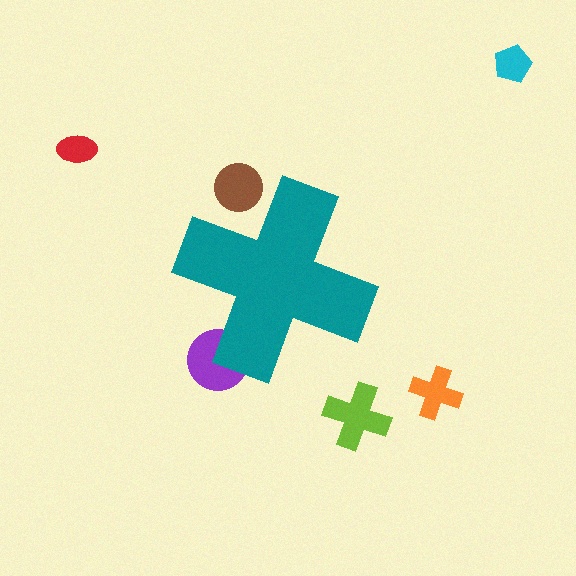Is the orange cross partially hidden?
No, the orange cross is fully visible.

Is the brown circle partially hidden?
Yes, the brown circle is partially hidden behind the teal cross.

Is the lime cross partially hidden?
No, the lime cross is fully visible.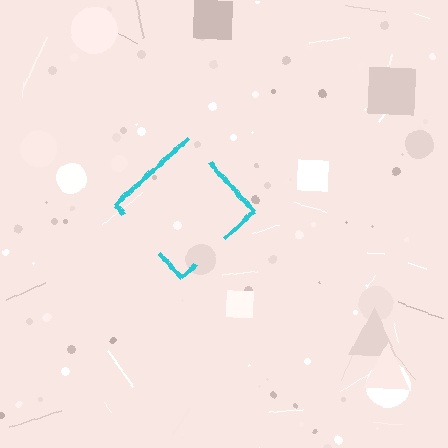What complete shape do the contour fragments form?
The contour fragments form a diamond.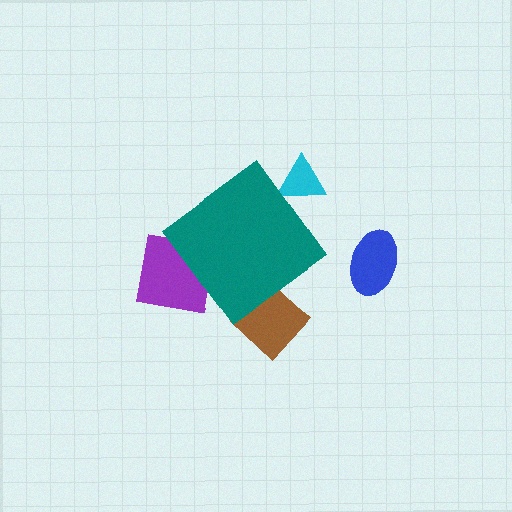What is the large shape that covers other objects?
A teal diamond.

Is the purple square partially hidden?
Yes, the purple square is partially hidden behind the teal diamond.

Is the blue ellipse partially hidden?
No, the blue ellipse is fully visible.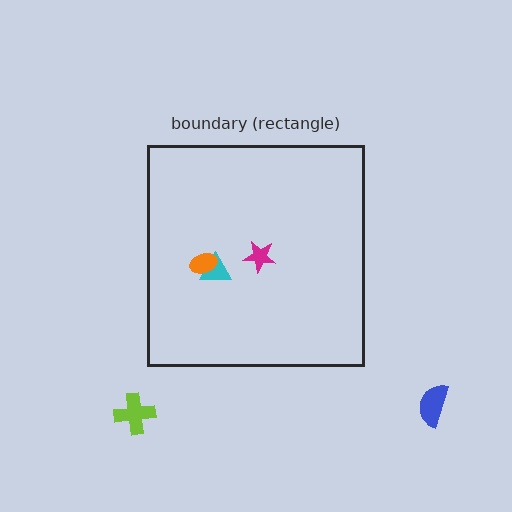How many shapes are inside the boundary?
3 inside, 2 outside.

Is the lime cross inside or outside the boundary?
Outside.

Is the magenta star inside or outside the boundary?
Inside.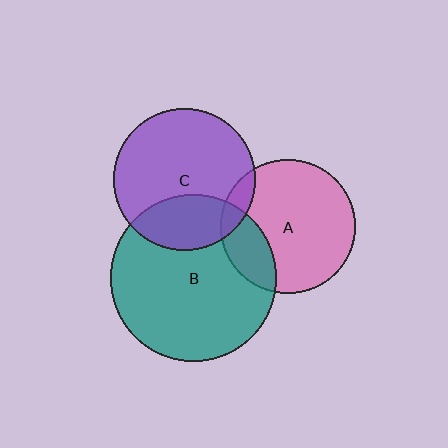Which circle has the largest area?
Circle B (teal).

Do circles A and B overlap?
Yes.